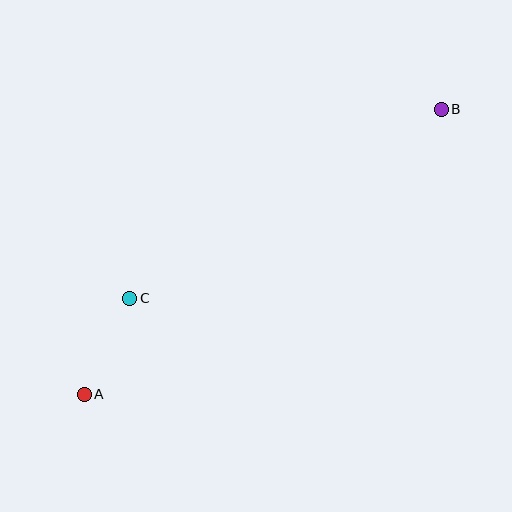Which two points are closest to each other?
Points A and C are closest to each other.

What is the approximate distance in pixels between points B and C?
The distance between B and C is approximately 364 pixels.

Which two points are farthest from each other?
Points A and B are farthest from each other.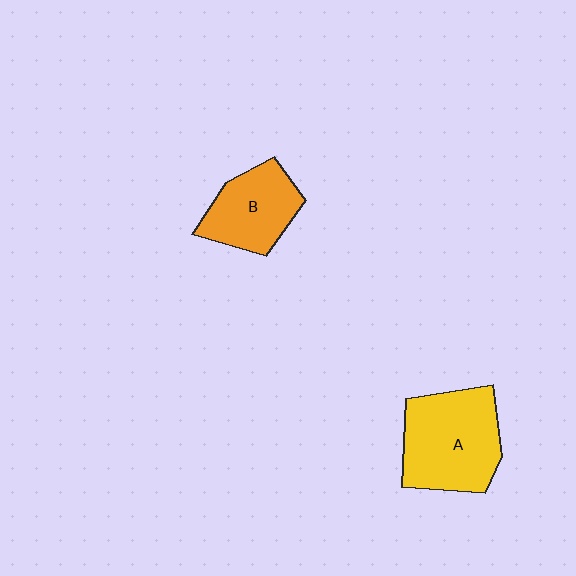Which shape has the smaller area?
Shape B (orange).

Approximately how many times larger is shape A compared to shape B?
Approximately 1.4 times.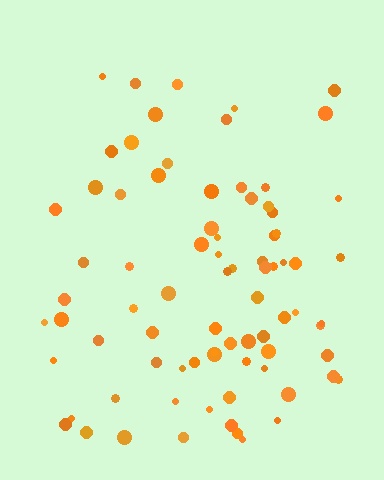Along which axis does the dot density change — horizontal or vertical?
Vertical.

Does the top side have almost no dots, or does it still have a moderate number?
Still a moderate number, just noticeably fewer than the bottom.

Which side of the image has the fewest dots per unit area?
The top.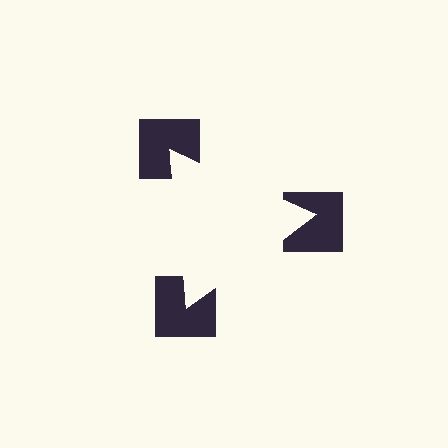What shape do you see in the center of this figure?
An illusory triangle — its edges are inferred from the aligned wedge cuts in the notched squares, not physically drawn.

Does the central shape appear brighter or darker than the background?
It typically appears slightly brighter than the background, even though no actual brightness change is drawn.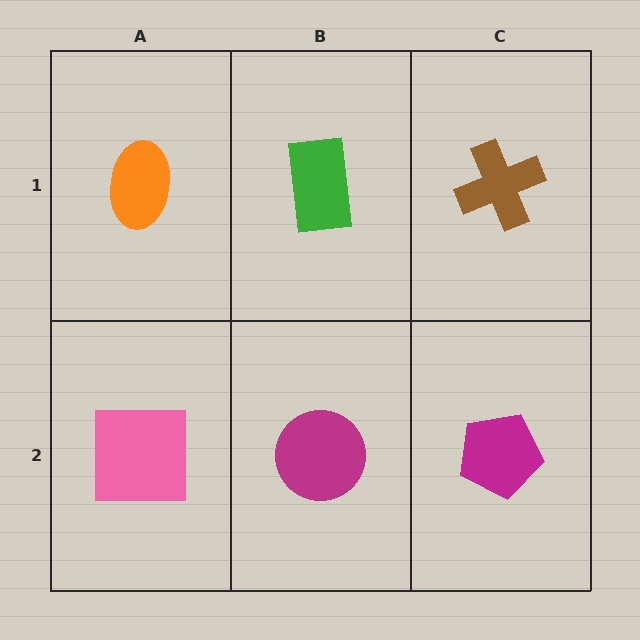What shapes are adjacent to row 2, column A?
An orange ellipse (row 1, column A), a magenta circle (row 2, column B).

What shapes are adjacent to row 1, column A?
A pink square (row 2, column A), a green rectangle (row 1, column B).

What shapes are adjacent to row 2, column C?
A brown cross (row 1, column C), a magenta circle (row 2, column B).